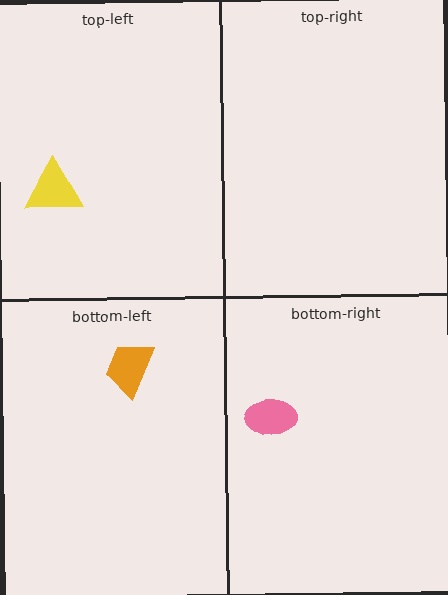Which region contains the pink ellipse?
The bottom-right region.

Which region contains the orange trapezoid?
The bottom-left region.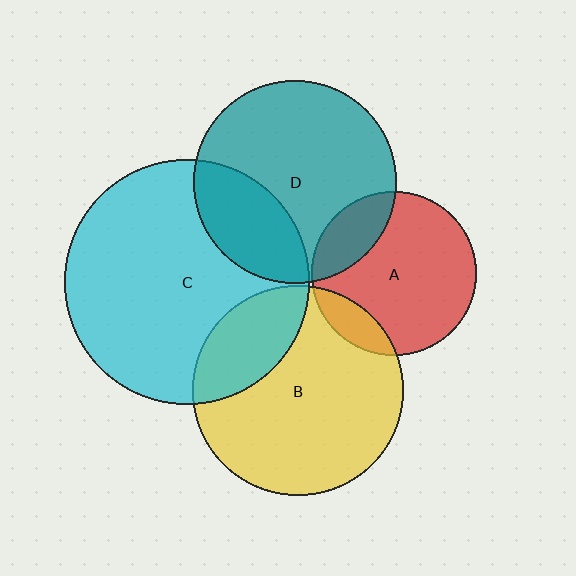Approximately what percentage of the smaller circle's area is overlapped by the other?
Approximately 15%.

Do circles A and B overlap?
Yes.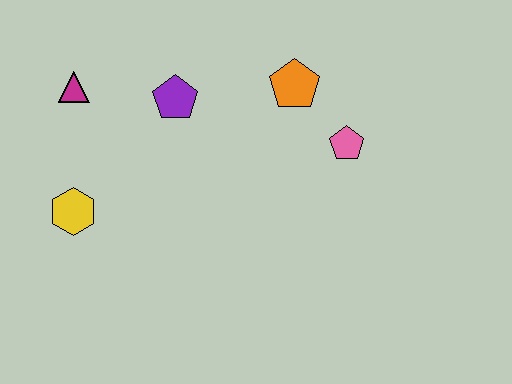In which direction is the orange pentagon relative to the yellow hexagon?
The orange pentagon is to the right of the yellow hexagon.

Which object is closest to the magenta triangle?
The purple pentagon is closest to the magenta triangle.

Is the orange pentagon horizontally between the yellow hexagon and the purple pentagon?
No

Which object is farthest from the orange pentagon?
The yellow hexagon is farthest from the orange pentagon.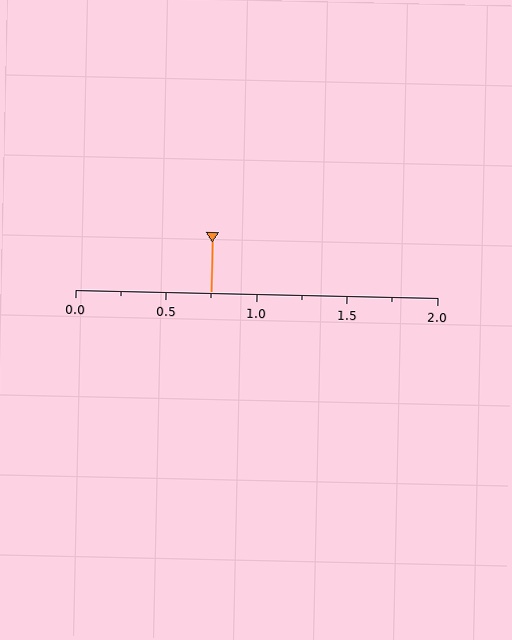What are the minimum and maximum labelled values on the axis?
The axis runs from 0.0 to 2.0.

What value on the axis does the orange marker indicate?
The marker indicates approximately 0.75.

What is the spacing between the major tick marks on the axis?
The major ticks are spaced 0.5 apart.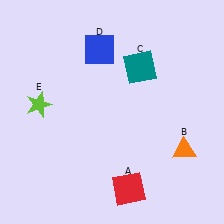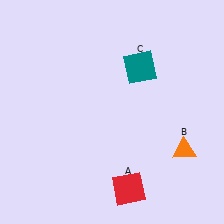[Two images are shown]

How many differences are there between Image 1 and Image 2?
There are 2 differences between the two images.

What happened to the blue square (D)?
The blue square (D) was removed in Image 2. It was in the top-left area of Image 1.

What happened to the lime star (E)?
The lime star (E) was removed in Image 2. It was in the top-left area of Image 1.